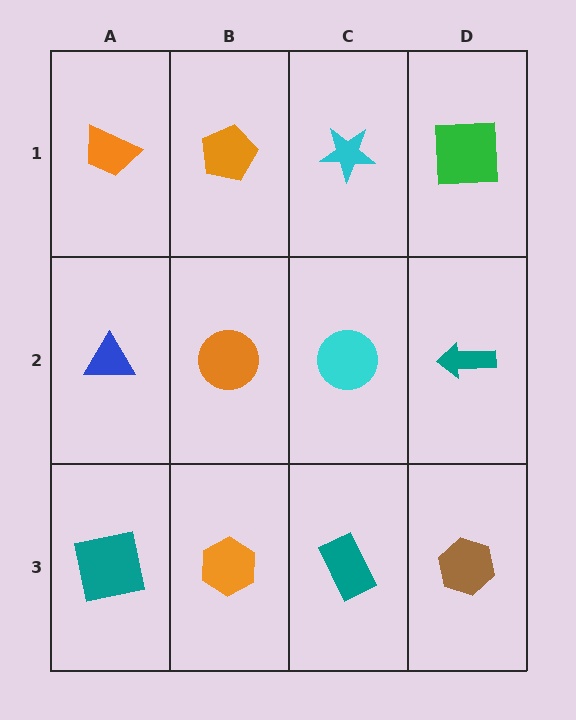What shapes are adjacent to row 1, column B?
An orange circle (row 2, column B), an orange trapezoid (row 1, column A), a cyan star (row 1, column C).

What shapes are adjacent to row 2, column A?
An orange trapezoid (row 1, column A), a teal square (row 3, column A), an orange circle (row 2, column B).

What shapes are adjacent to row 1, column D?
A teal arrow (row 2, column D), a cyan star (row 1, column C).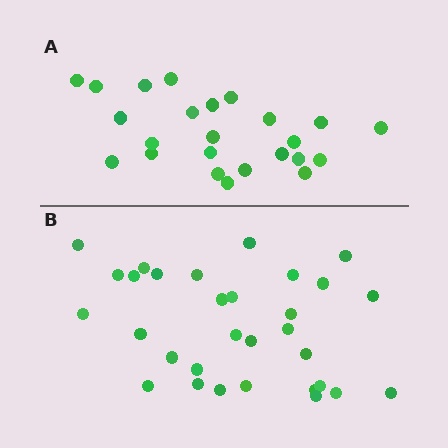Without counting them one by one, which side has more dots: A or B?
Region B (the bottom region) has more dots.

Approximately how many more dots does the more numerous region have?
Region B has roughly 8 or so more dots than region A.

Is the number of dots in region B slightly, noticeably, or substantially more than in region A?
Region B has noticeably more, but not dramatically so. The ratio is roughly 1.3 to 1.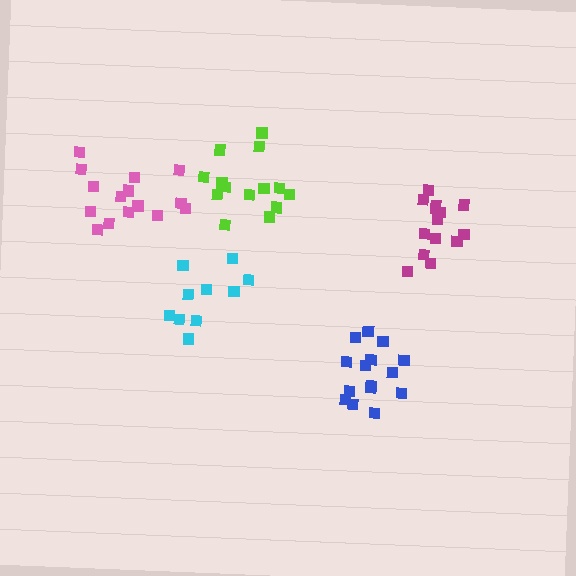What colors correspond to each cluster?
The clusters are colored: cyan, blue, magenta, lime, pink.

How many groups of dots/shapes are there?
There are 5 groups.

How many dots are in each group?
Group 1: 10 dots, Group 2: 15 dots, Group 3: 14 dots, Group 4: 14 dots, Group 5: 15 dots (68 total).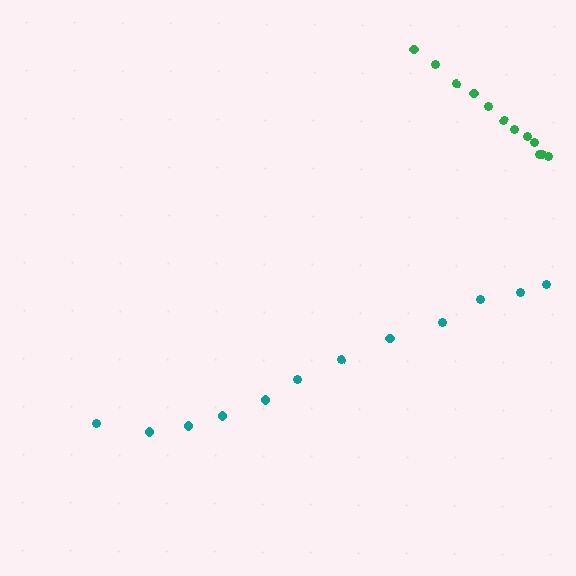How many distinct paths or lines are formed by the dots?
There are 2 distinct paths.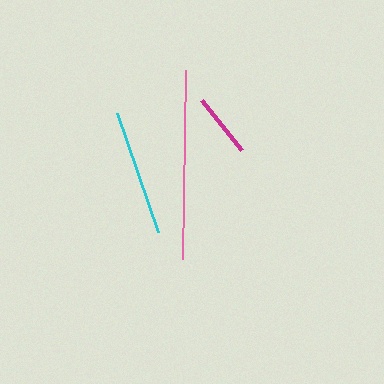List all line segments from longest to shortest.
From longest to shortest: pink, cyan, magenta.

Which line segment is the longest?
The pink line is the longest at approximately 189 pixels.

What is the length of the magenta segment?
The magenta segment is approximately 65 pixels long.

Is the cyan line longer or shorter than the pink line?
The pink line is longer than the cyan line.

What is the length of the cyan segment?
The cyan segment is approximately 125 pixels long.